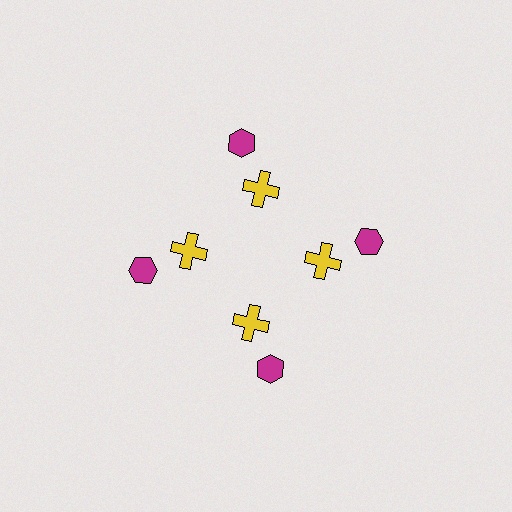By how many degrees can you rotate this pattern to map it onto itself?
The pattern maps onto itself every 90 degrees of rotation.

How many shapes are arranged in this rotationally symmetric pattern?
There are 8 shapes, arranged in 4 groups of 2.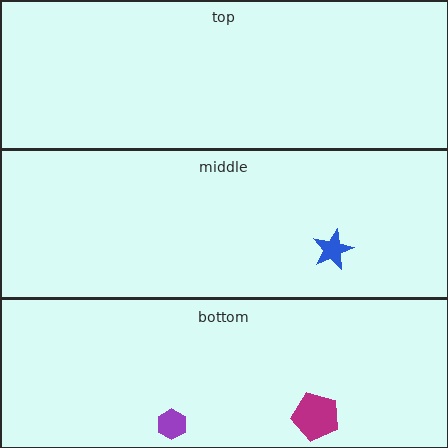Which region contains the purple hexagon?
The bottom region.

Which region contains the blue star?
The middle region.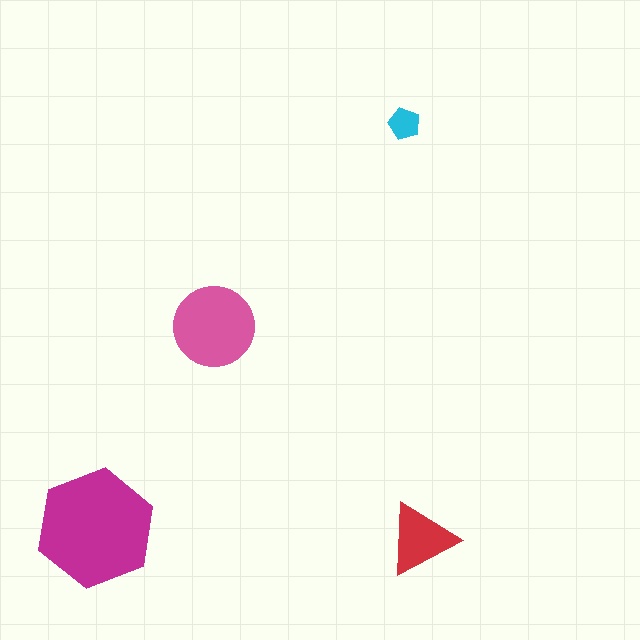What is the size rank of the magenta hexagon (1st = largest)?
1st.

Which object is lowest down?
The red triangle is bottommost.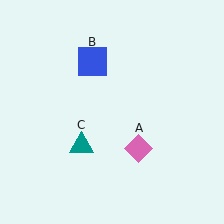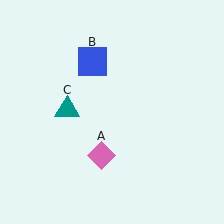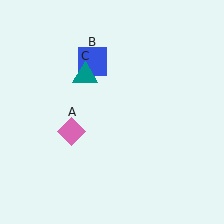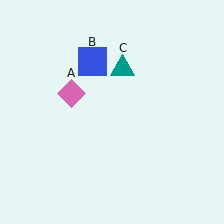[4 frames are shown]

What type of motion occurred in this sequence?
The pink diamond (object A), teal triangle (object C) rotated clockwise around the center of the scene.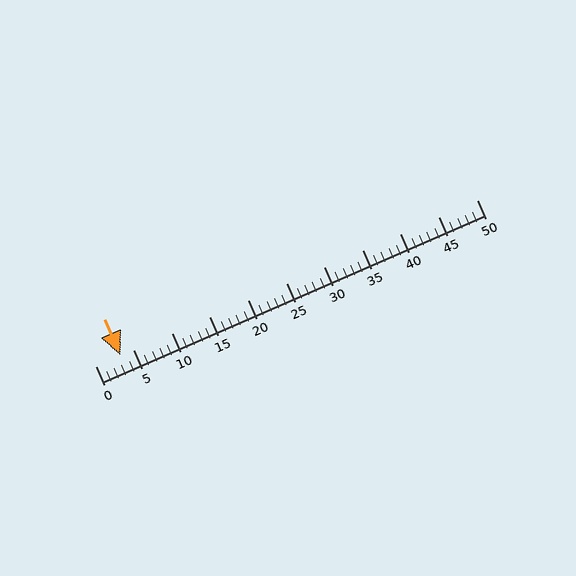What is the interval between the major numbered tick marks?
The major tick marks are spaced 5 units apart.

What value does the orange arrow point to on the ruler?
The orange arrow points to approximately 3.